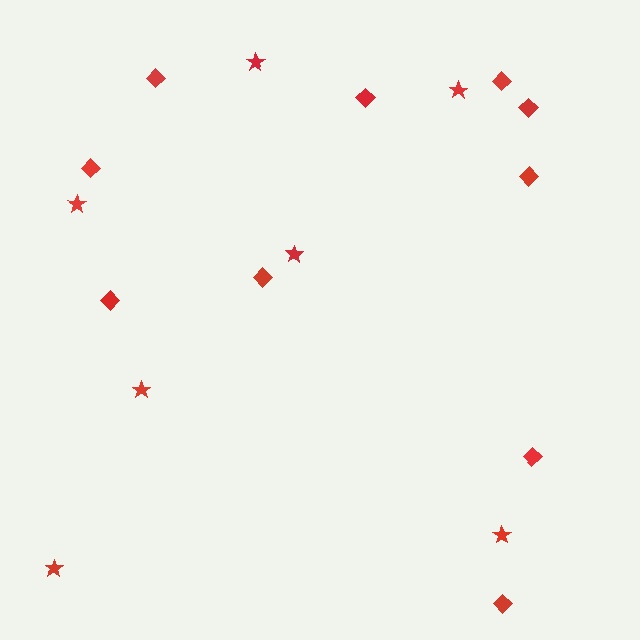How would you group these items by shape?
There are 2 groups: one group of stars (7) and one group of diamonds (10).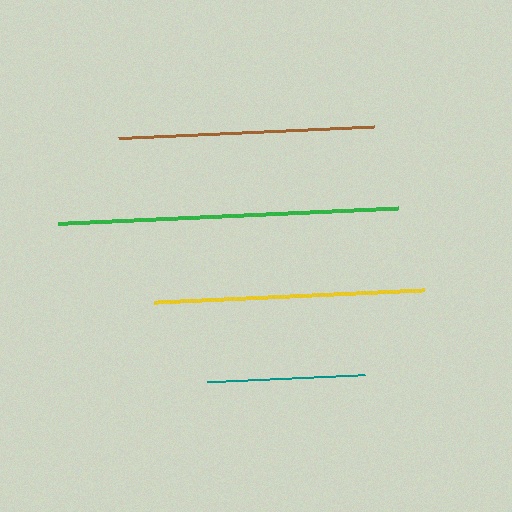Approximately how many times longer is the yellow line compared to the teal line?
The yellow line is approximately 1.7 times the length of the teal line.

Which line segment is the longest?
The green line is the longest at approximately 340 pixels.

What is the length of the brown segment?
The brown segment is approximately 255 pixels long.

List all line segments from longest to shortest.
From longest to shortest: green, yellow, brown, teal.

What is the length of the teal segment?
The teal segment is approximately 158 pixels long.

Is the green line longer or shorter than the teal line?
The green line is longer than the teal line.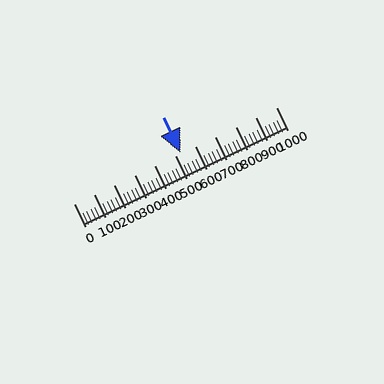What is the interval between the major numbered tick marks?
The major tick marks are spaced 100 units apart.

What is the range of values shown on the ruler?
The ruler shows values from 0 to 1000.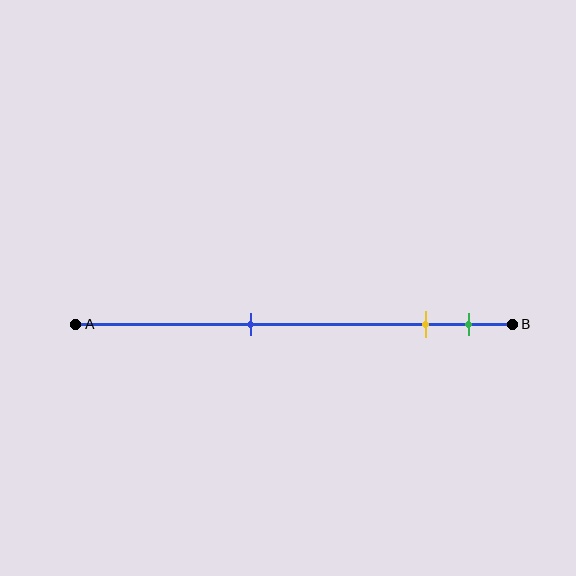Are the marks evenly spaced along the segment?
No, the marks are not evenly spaced.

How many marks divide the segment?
There are 3 marks dividing the segment.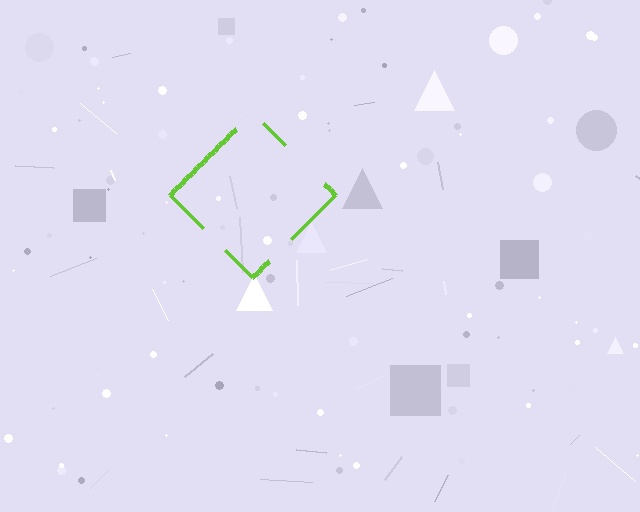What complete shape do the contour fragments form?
The contour fragments form a diamond.